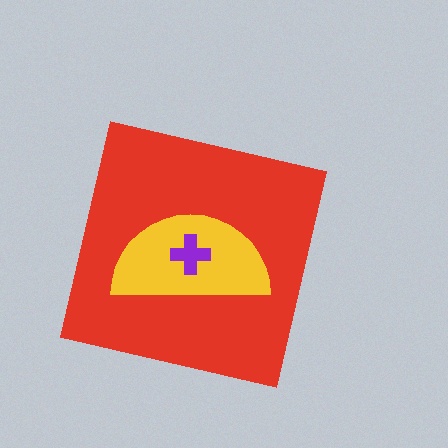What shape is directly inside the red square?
The yellow semicircle.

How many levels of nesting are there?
3.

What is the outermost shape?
The red square.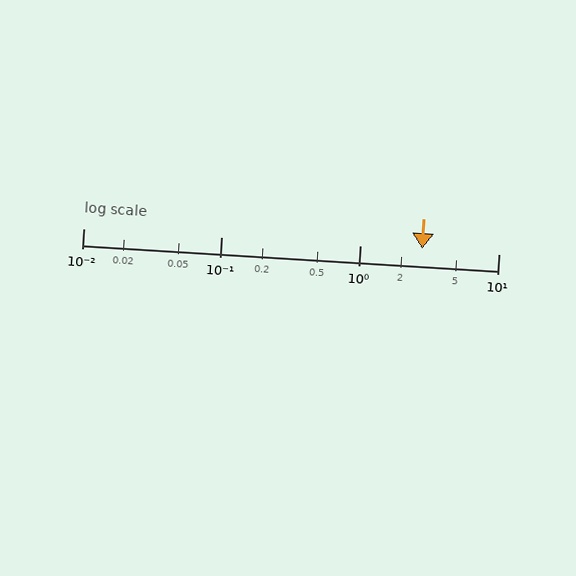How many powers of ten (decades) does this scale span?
The scale spans 3 decades, from 0.01 to 10.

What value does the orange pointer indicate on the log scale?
The pointer indicates approximately 2.8.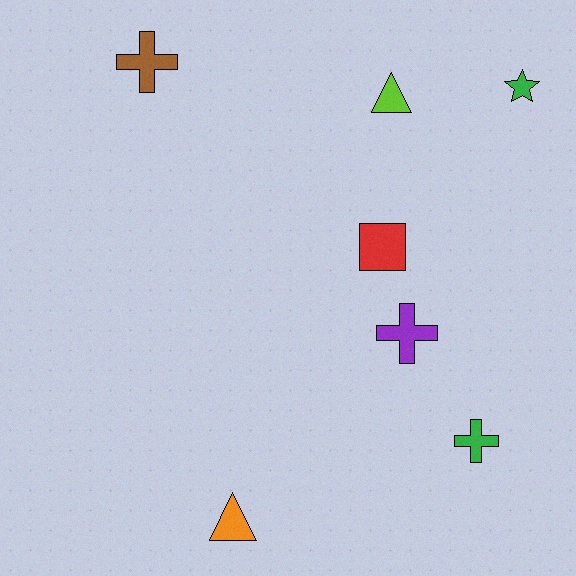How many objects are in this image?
There are 7 objects.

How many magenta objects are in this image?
There are no magenta objects.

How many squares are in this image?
There is 1 square.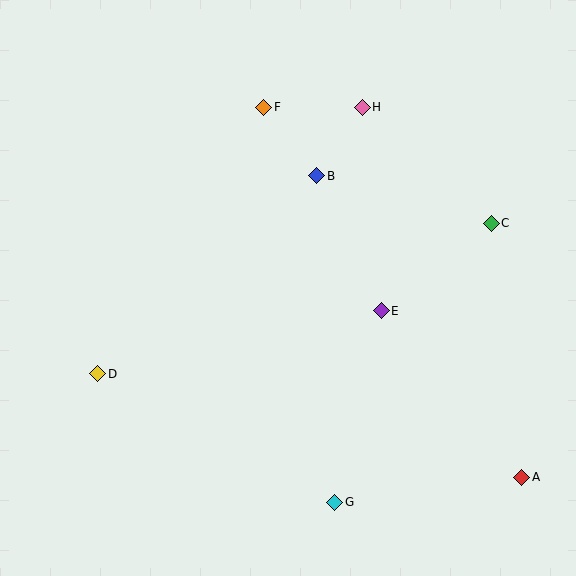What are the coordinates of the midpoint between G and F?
The midpoint between G and F is at (299, 305).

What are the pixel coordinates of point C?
Point C is at (491, 223).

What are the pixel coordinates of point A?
Point A is at (522, 477).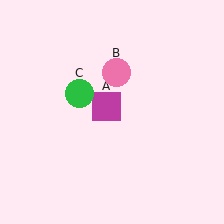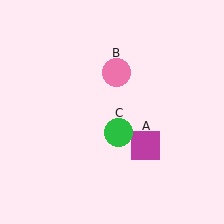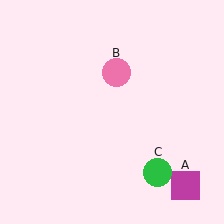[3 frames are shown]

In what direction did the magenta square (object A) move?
The magenta square (object A) moved down and to the right.